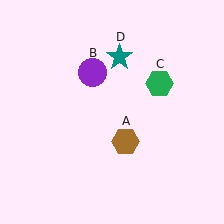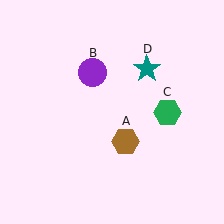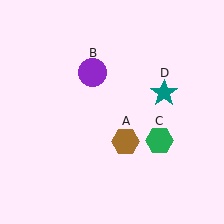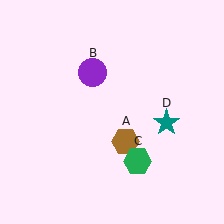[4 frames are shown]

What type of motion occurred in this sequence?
The green hexagon (object C), teal star (object D) rotated clockwise around the center of the scene.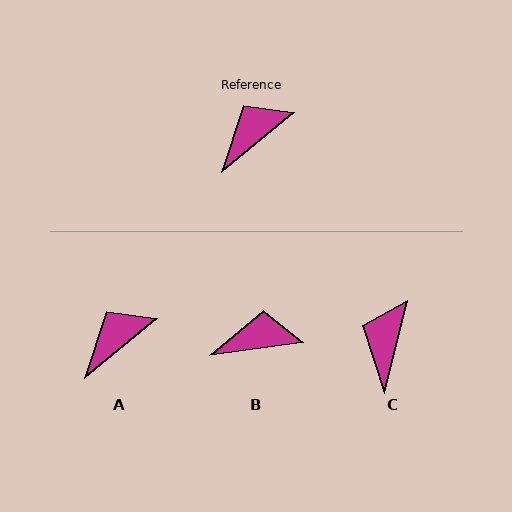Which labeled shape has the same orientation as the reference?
A.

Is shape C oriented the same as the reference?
No, it is off by about 36 degrees.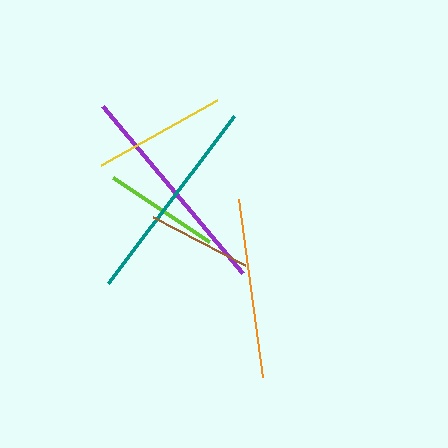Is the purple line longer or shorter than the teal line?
The purple line is longer than the teal line.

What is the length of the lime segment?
The lime segment is approximately 115 pixels long.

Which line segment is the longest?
The purple line is the longest at approximately 218 pixels.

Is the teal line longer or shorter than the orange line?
The teal line is longer than the orange line.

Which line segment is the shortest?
The brown line is the shortest at approximately 104 pixels.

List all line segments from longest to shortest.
From longest to shortest: purple, teal, orange, yellow, lime, brown.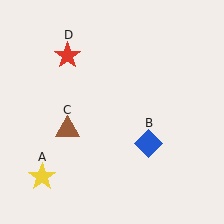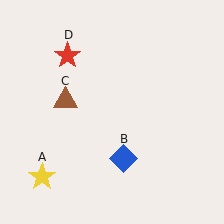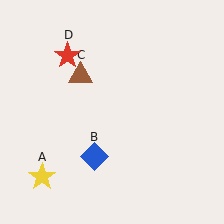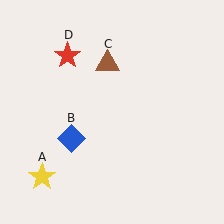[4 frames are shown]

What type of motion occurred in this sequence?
The blue diamond (object B), brown triangle (object C) rotated clockwise around the center of the scene.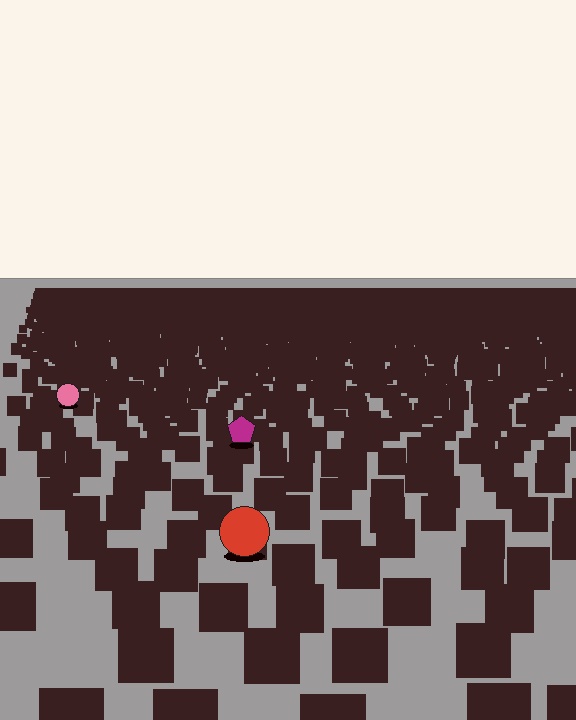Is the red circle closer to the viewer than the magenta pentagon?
Yes. The red circle is closer — you can tell from the texture gradient: the ground texture is coarser near it.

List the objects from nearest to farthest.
From nearest to farthest: the red circle, the magenta pentagon, the pink circle.